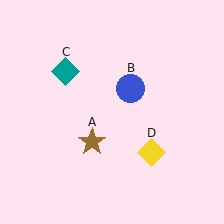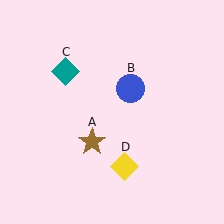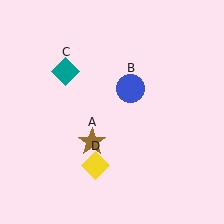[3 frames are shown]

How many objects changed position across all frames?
1 object changed position: yellow diamond (object D).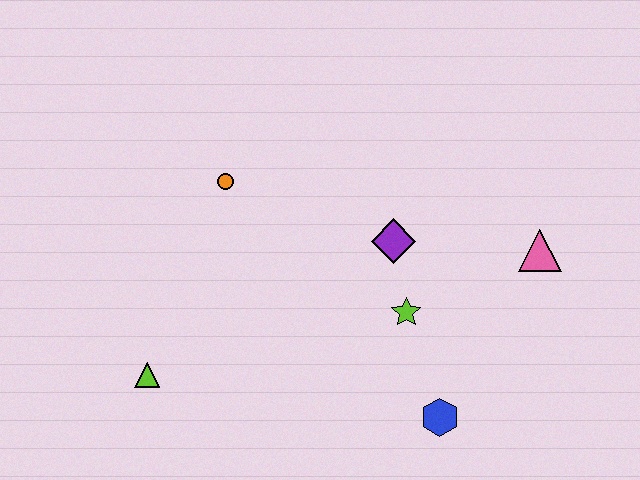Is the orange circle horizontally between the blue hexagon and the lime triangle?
Yes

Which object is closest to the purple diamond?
The lime star is closest to the purple diamond.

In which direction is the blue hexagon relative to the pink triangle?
The blue hexagon is below the pink triangle.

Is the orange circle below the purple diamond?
No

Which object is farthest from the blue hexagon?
The orange circle is farthest from the blue hexagon.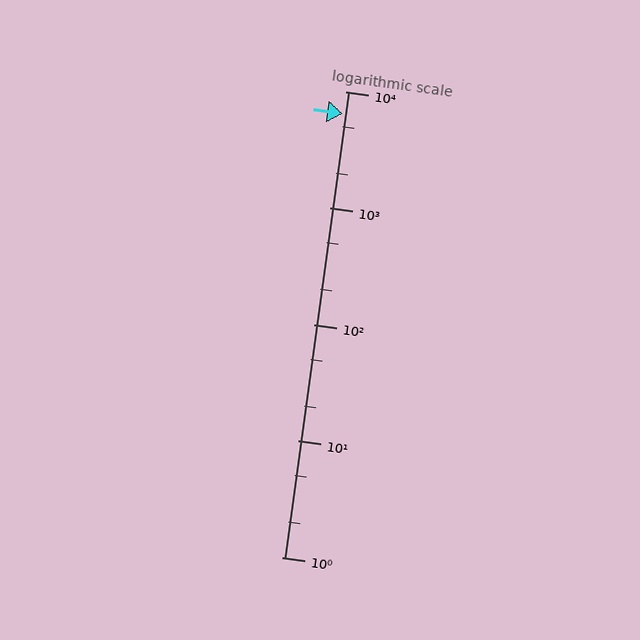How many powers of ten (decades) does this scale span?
The scale spans 4 decades, from 1 to 10000.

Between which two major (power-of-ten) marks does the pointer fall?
The pointer is between 1000 and 10000.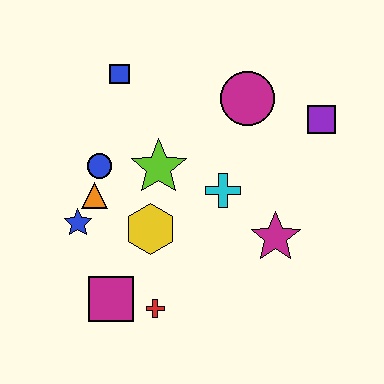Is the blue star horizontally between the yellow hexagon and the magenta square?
No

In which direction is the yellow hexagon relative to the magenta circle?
The yellow hexagon is below the magenta circle.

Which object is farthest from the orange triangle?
The purple square is farthest from the orange triangle.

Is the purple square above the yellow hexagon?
Yes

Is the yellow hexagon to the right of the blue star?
Yes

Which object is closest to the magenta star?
The cyan cross is closest to the magenta star.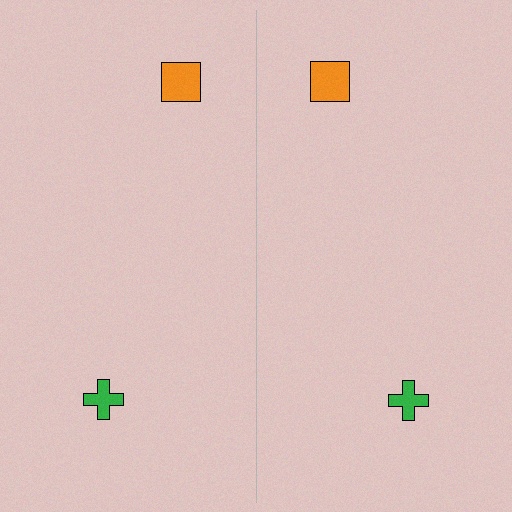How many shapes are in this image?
There are 4 shapes in this image.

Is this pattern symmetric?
Yes, this pattern has bilateral (reflection) symmetry.